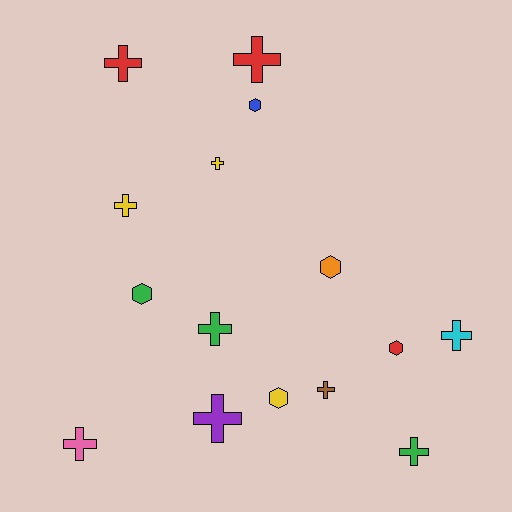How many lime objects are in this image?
There are no lime objects.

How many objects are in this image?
There are 15 objects.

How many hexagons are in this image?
There are 5 hexagons.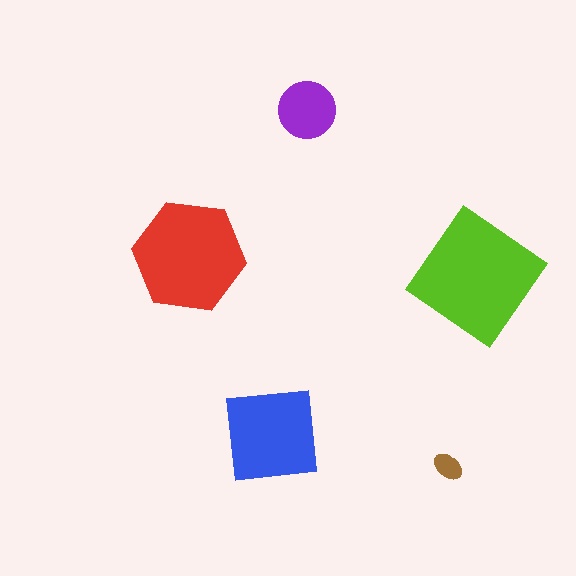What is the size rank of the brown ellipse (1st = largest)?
5th.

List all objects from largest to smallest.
The lime diamond, the red hexagon, the blue square, the purple circle, the brown ellipse.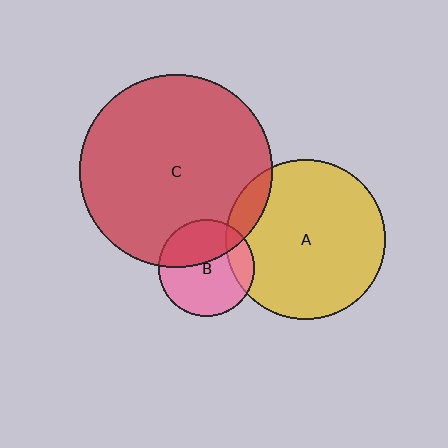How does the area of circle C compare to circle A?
Approximately 1.5 times.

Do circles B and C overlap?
Yes.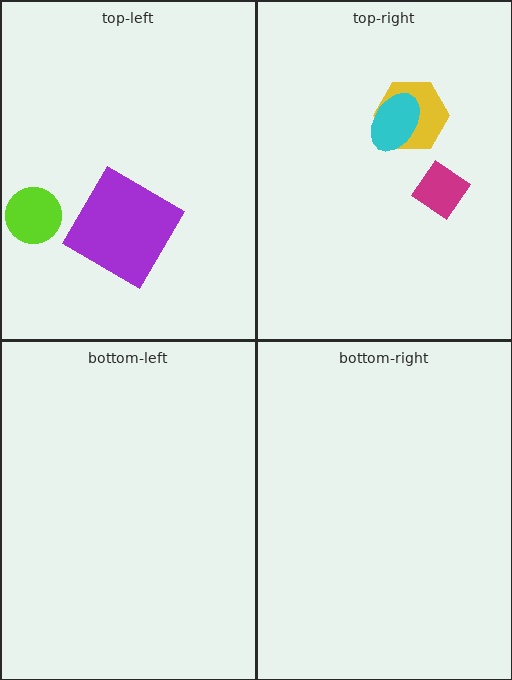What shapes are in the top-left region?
The purple diamond, the lime circle.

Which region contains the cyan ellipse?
The top-right region.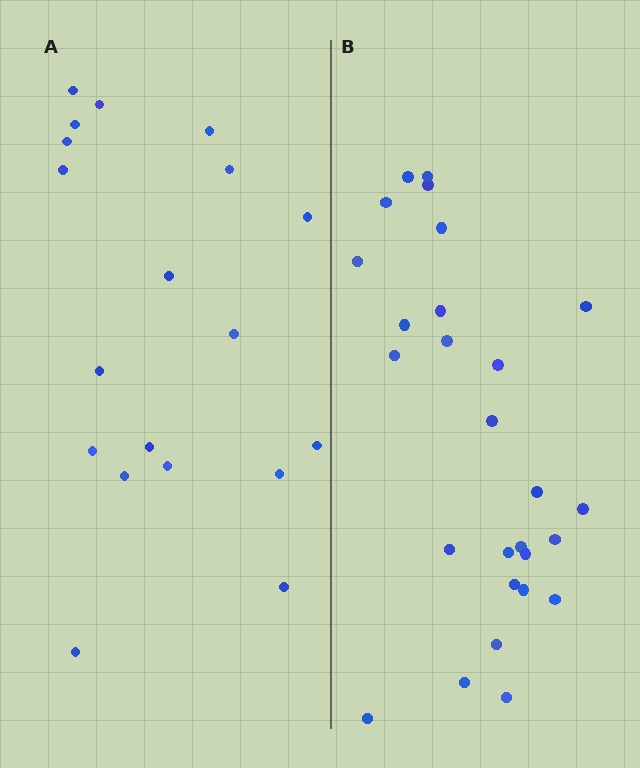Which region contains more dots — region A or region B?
Region B (the right region) has more dots.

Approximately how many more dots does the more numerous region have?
Region B has roughly 8 or so more dots than region A.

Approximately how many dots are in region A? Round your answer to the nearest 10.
About 20 dots. (The exact count is 19, which rounds to 20.)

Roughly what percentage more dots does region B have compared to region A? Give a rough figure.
About 40% more.